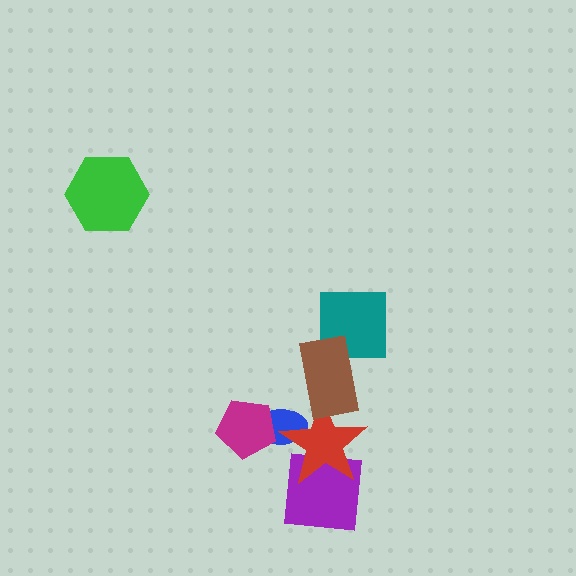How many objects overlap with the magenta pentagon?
1 object overlaps with the magenta pentagon.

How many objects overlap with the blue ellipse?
2 objects overlap with the blue ellipse.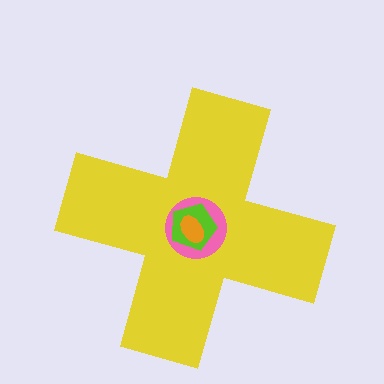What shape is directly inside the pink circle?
The lime pentagon.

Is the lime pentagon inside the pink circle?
Yes.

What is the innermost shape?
The orange ellipse.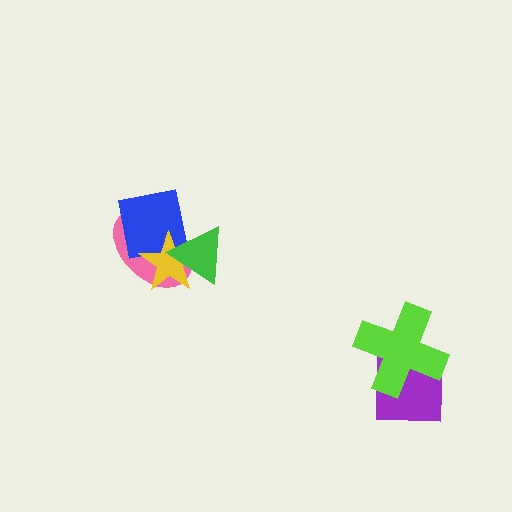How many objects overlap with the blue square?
3 objects overlap with the blue square.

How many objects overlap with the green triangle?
3 objects overlap with the green triangle.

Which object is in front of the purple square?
The lime cross is in front of the purple square.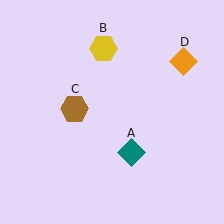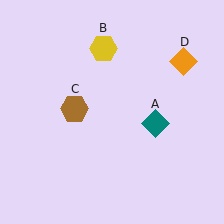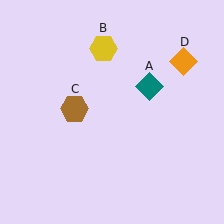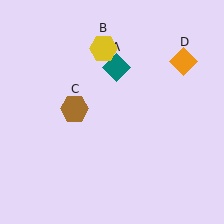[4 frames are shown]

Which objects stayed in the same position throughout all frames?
Yellow hexagon (object B) and brown hexagon (object C) and orange diamond (object D) remained stationary.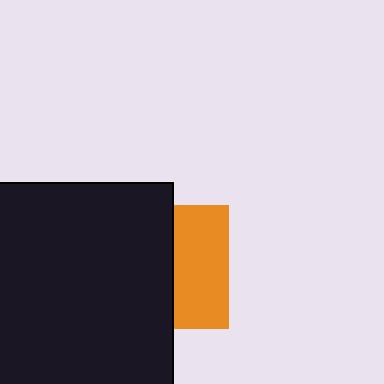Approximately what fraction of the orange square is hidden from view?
Roughly 55% of the orange square is hidden behind the black rectangle.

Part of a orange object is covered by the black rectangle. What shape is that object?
It is a square.